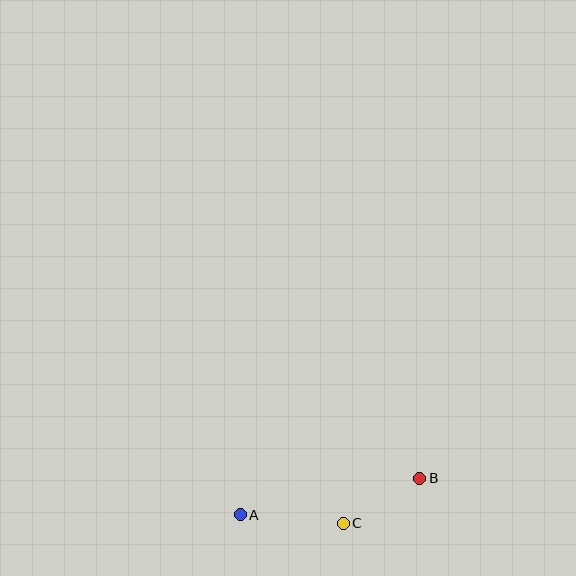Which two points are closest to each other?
Points B and C are closest to each other.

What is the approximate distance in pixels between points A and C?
The distance between A and C is approximately 103 pixels.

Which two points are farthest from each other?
Points A and B are farthest from each other.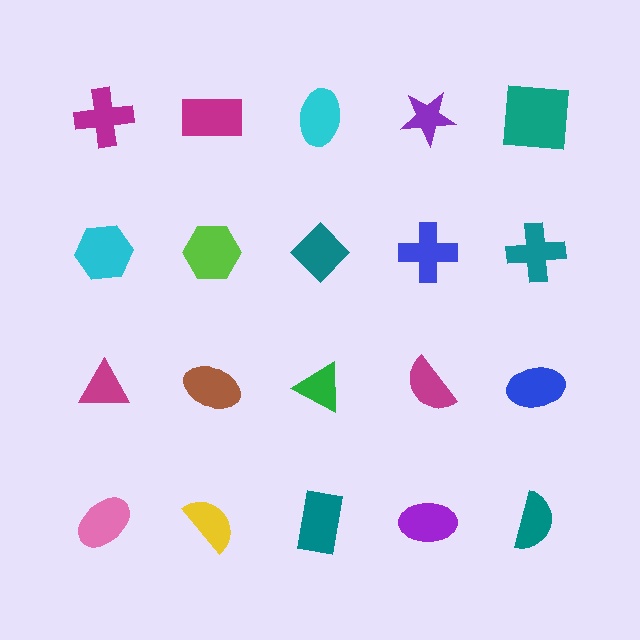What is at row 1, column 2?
A magenta rectangle.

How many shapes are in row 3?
5 shapes.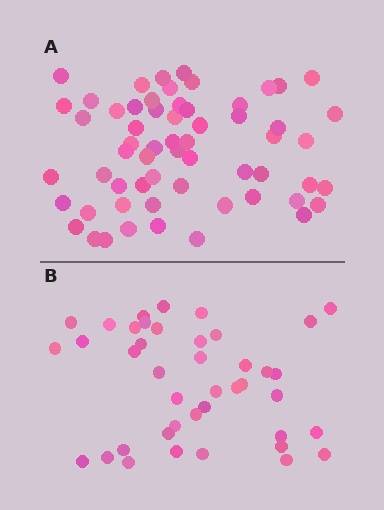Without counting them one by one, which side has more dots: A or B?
Region A (the top region) has more dots.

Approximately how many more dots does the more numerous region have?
Region A has approximately 20 more dots than region B.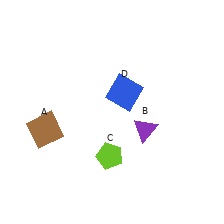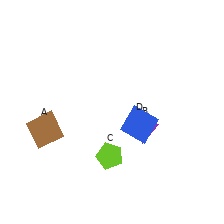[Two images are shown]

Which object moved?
The blue square (D) moved down.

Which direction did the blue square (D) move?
The blue square (D) moved down.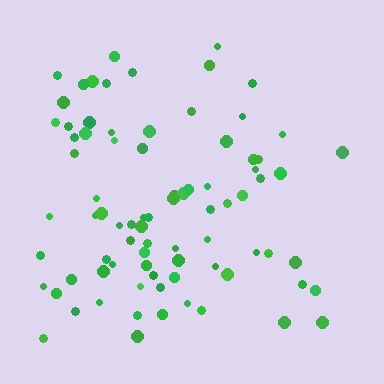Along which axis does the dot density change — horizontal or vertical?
Horizontal.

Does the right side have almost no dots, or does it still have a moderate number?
Still a moderate number, just noticeably fewer than the left.